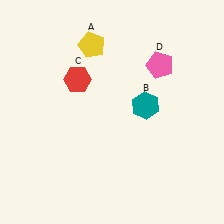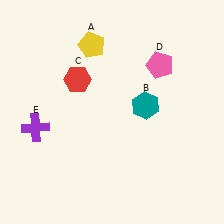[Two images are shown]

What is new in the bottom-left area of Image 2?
A purple cross (E) was added in the bottom-left area of Image 2.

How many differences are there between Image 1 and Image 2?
There is 1 difference between the two images.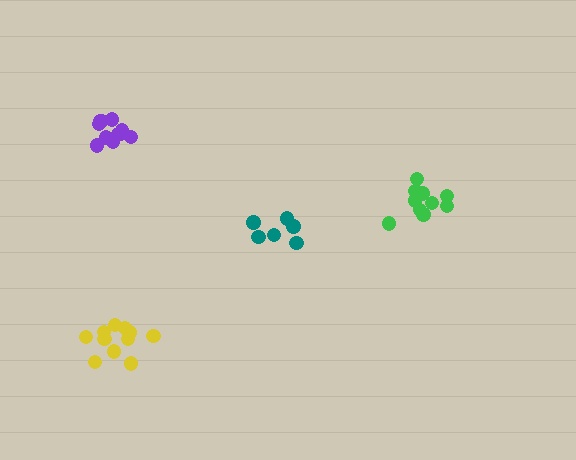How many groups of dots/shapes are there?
There are 4 groups.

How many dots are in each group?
Group 1: 6 dots, Group 2: 10 dots, Group 3: 11 dots, Group 4: 11 dots (38 total).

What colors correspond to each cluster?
The clusters are colored: teal, green, yellow, purple.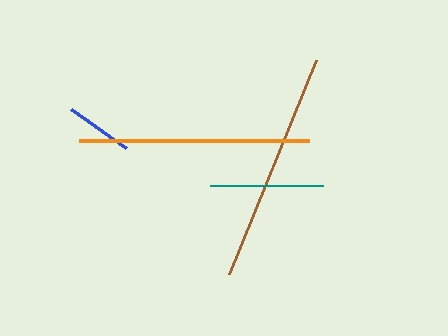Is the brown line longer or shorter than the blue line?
The brown line is longer than the blue line.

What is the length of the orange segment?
The orange segment is approximately 229 pixels long.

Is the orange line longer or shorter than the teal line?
The orange line is longer than the teal line.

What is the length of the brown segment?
The brown segment is approximately 231 pixels long.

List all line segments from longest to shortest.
From longest to shortest: brown, orange, teal, blue.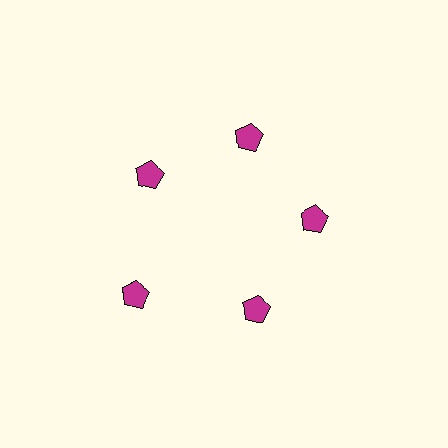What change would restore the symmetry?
The symmetry would be restored by moving it inward, back onto the ring so that all 5 pentagons sit at equal angles and equal distance from the center.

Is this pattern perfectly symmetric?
No. The 5 magenta pentagons are arranged in a ring, but one element near the 8 o'clock position is pushed outward from the center, breaking the 5-fold rotational symmetry.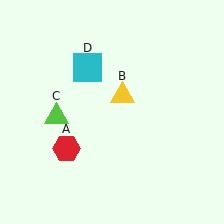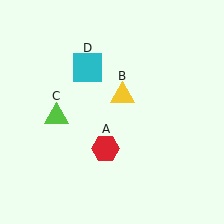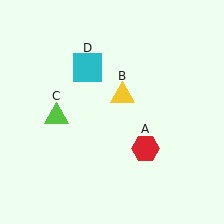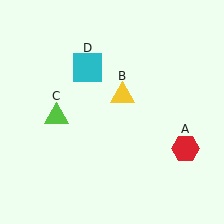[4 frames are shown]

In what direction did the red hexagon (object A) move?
The red hexagon (object A) moved right.